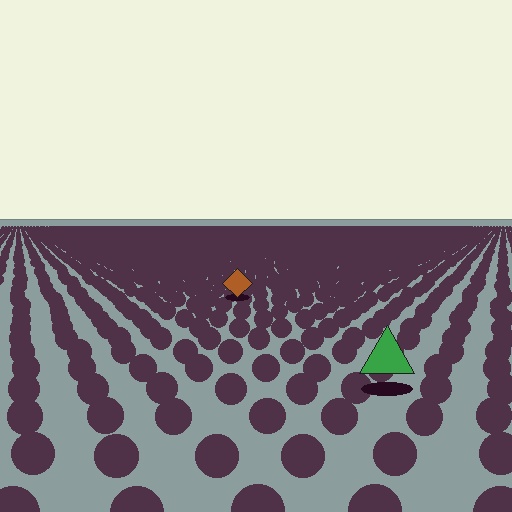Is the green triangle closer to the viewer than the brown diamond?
Yes. The green triangle is closer — you can tell from the texture gradient: the ground texture is coarser near it.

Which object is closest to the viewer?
The green triangle is closest. The texture marks near it are larger and more spread out.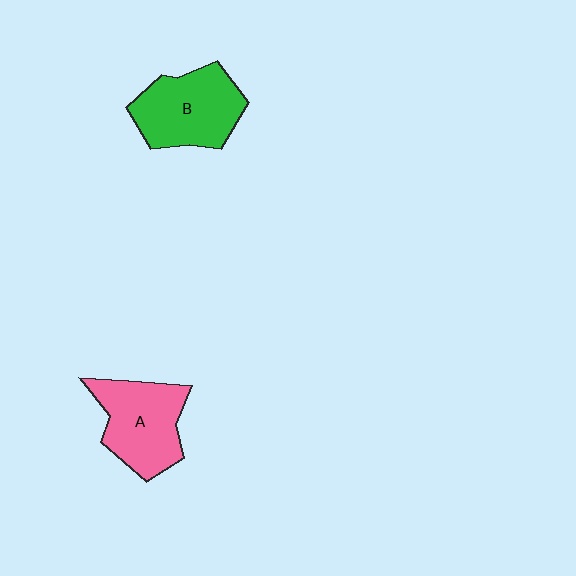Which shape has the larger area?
Shape B (green).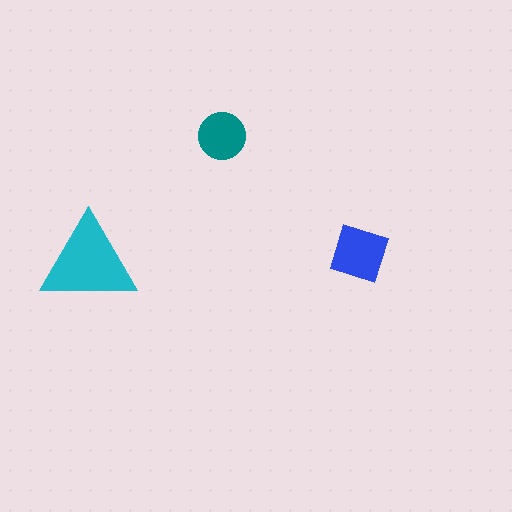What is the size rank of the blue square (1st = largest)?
2nd.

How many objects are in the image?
There are 3 objects in the image.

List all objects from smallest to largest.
The teal circle, the blue square, the cyan triangle.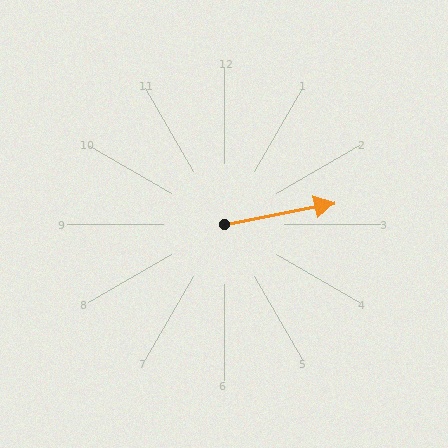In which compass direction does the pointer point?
East.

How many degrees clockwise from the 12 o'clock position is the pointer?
Approximately 79 degrees.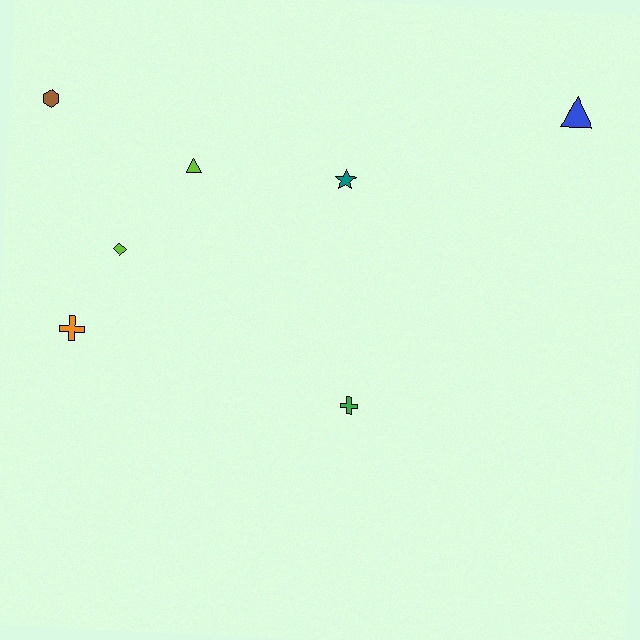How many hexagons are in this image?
There is 1 hexagon.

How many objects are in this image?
There are 7 objects.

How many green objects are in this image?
There is 1 green object.